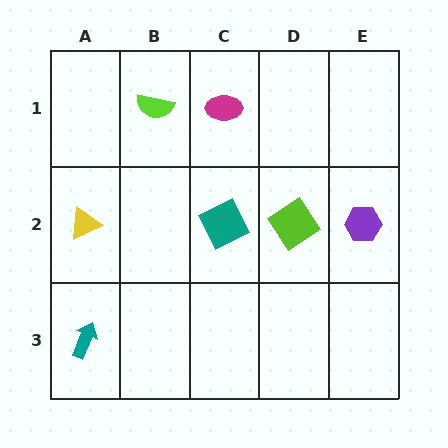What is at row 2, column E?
A purple hexagon.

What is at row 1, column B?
A lime semicircle.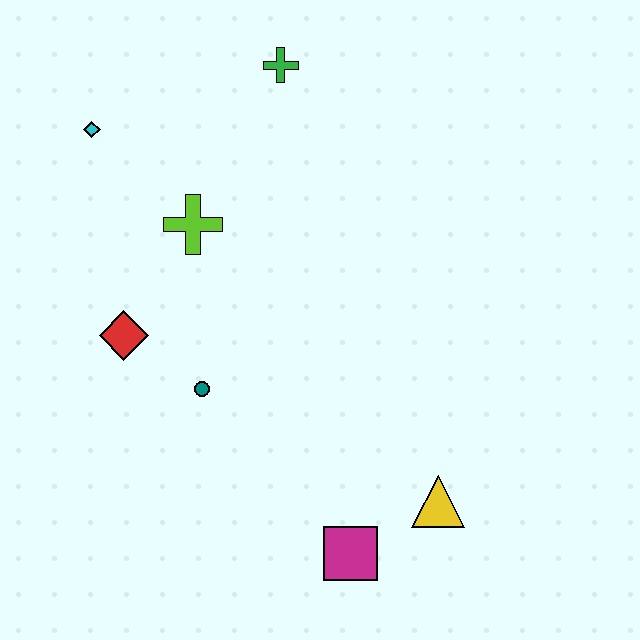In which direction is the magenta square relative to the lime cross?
The magenta square is below the lime cross.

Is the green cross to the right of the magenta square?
No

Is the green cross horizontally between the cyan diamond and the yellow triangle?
Yes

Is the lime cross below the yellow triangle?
No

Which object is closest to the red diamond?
The teal circle is closest to the red diamond.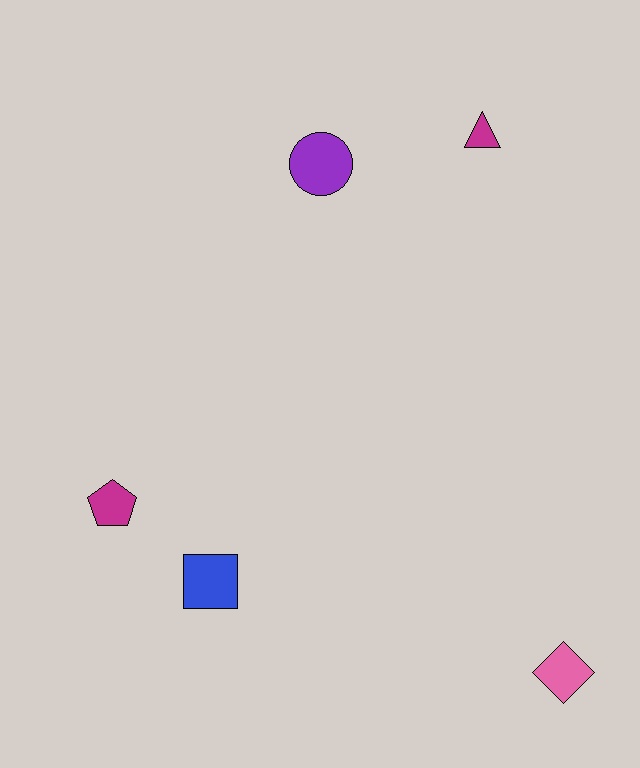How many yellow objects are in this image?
There are no yellow objects.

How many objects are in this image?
There are 5 objects.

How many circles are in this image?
There is 1 circle.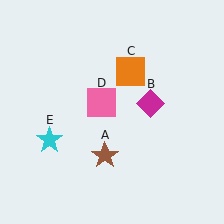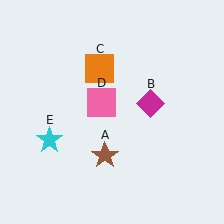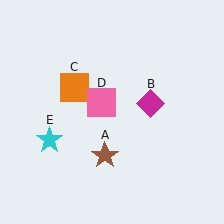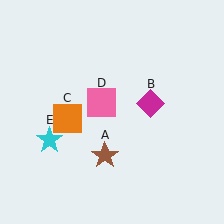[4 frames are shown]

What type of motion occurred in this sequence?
The orange square (object C) rotated counterclockwise around the center of the scene.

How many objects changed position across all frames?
1 object changed position: orange square (object C).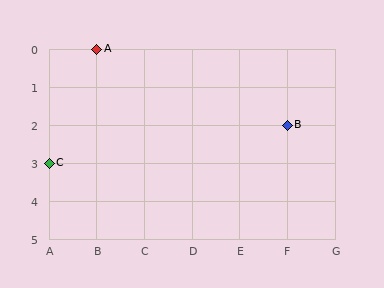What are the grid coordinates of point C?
Point C is at grid coordinates (A, 3).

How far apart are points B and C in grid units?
Points B and C are 5 columns and 1 row apart (about 5.1 grid units diagonally).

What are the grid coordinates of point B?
Point B is at grid coordinates (F, 2).